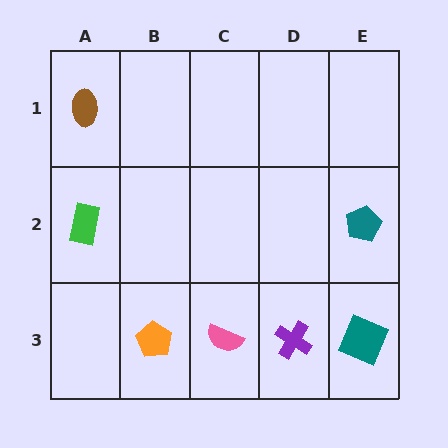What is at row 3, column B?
An orange pentagon.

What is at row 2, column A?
A green rectangle.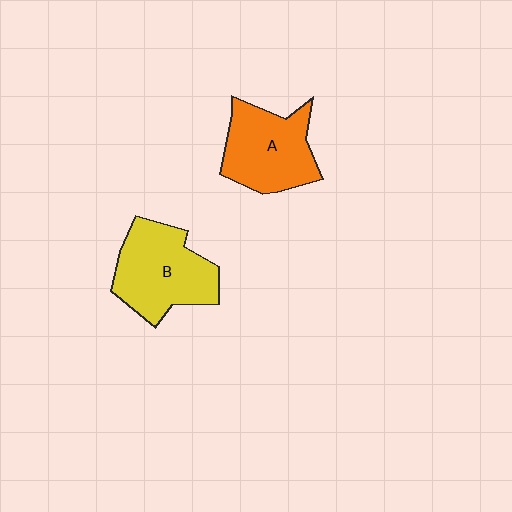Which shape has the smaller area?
Shape A (orange).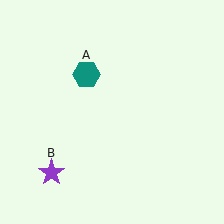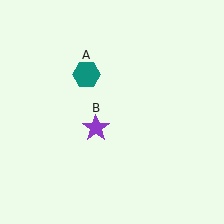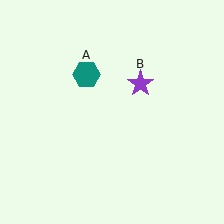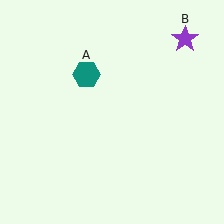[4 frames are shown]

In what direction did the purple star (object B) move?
The purple star (object B) moved up and to the right.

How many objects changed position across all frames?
1 object changed position: purple star (object B).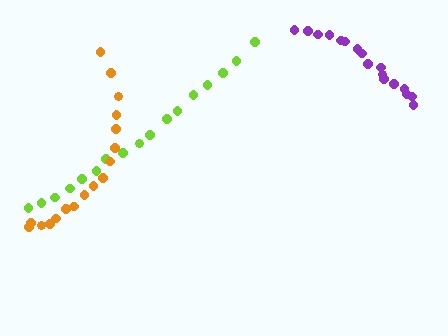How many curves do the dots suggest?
There are 3 distinct paths.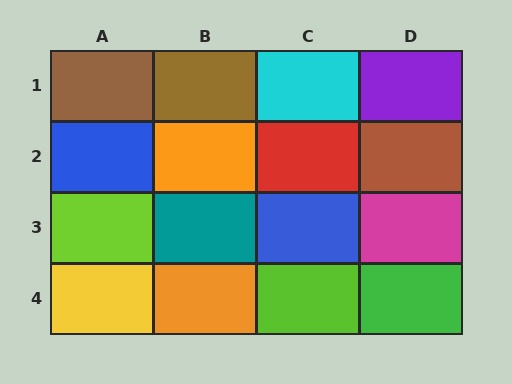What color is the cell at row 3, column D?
Magenta.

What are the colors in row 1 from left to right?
Brown, brown, cyan, purple.